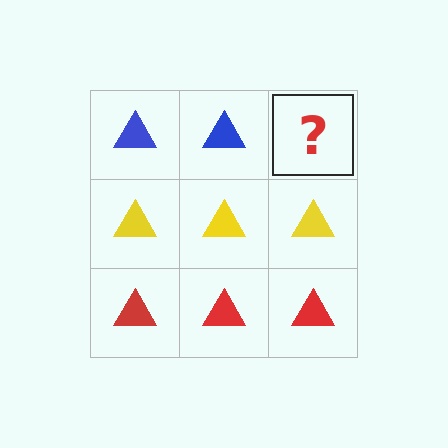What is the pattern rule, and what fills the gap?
The rule is that each row has a consistent color. The gap should be filled with a blue triangle.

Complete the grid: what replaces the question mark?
The question mark should be replaced with a blue triangle.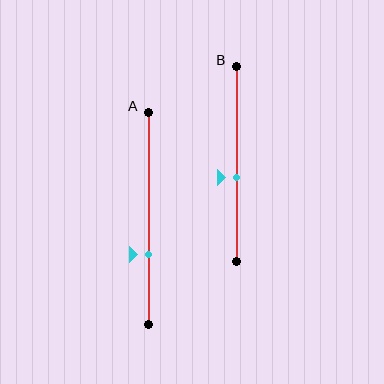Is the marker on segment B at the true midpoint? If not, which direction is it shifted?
No, the marker on segment B is shifted downward by about 7% of the segment length.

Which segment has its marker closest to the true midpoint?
Segment B has its marker closest to the true midpoint.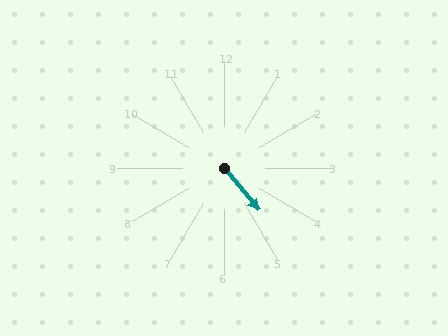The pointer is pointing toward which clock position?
Roughly 5 o'clock.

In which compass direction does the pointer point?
Southeast.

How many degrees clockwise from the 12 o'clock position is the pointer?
Approximately 140 degrees.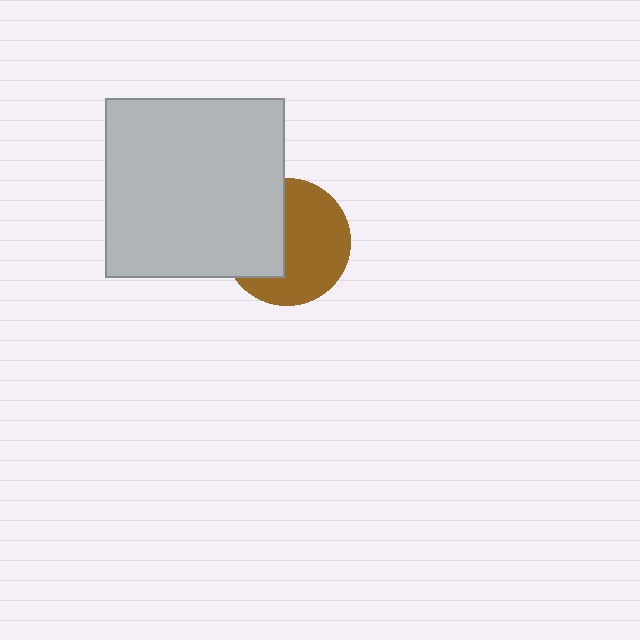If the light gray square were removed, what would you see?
You would see the complete brown circle.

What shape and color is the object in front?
The object in front is a light gray square.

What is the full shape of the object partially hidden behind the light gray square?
The partially hidden object is a brown circle.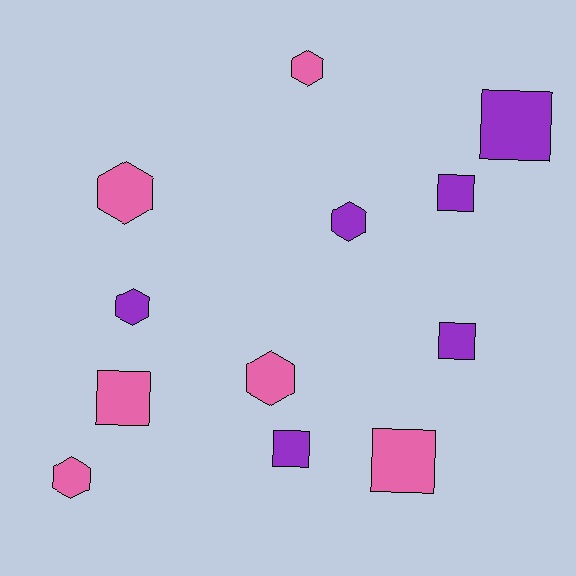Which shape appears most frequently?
Hexagon, with 6 objects.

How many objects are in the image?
There are 12 objects.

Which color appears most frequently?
Purple, with 6 objects.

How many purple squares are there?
There are 4 purple squares.